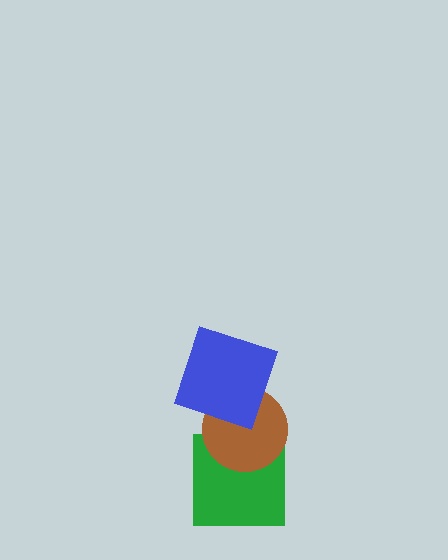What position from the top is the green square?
The green square is 3rd from the top.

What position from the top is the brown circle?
The brown circle is 2nd from the top.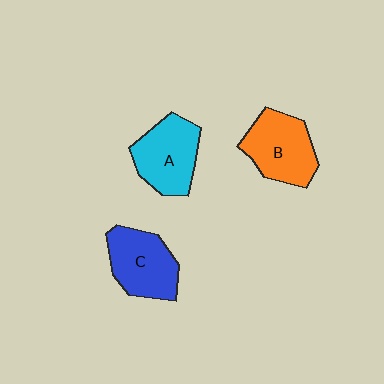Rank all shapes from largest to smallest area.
From largest to smallest: B (orange), A (cyan), C (blue).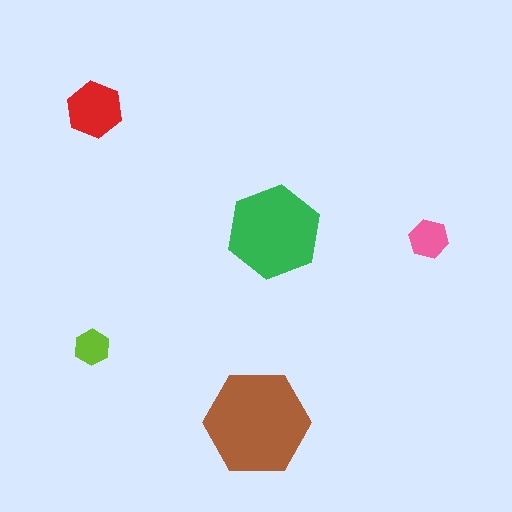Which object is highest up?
The red hexagon is topmost.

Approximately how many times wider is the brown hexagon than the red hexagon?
About 2 times wider.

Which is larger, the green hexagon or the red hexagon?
The green one.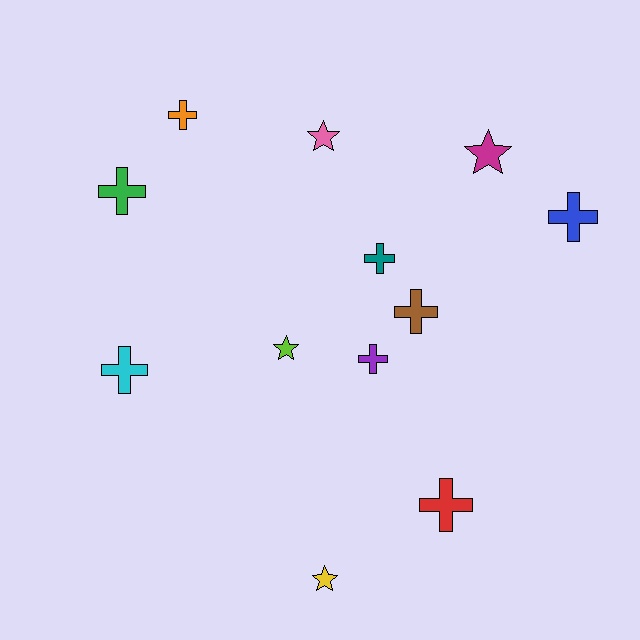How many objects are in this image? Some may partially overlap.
There are 12 objects.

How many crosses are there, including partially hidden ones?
There are 8 crosses.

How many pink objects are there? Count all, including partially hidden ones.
There is 1 pink object.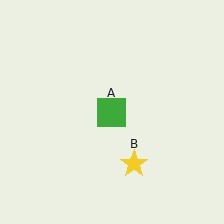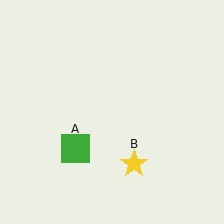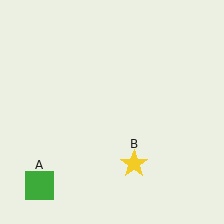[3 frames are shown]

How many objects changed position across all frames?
1 object changed position: green square (object A).